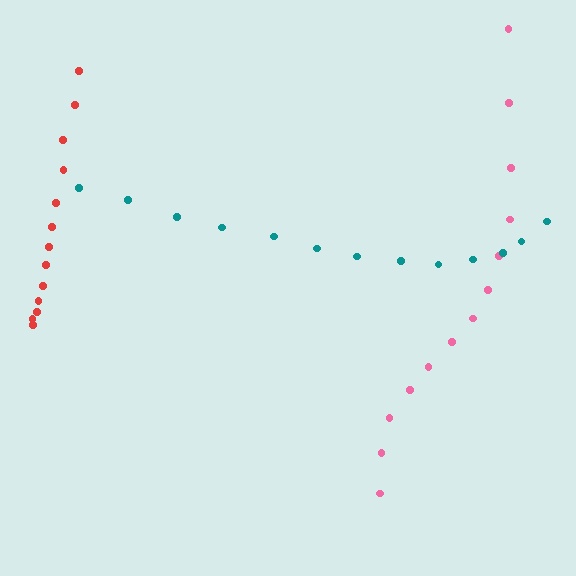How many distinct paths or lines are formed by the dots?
There are 3 distinct paths.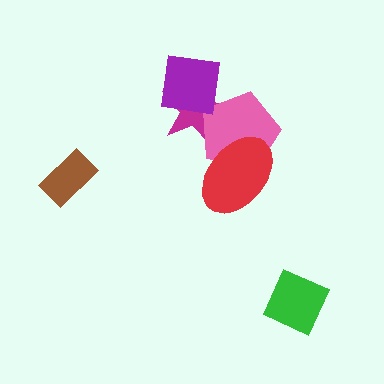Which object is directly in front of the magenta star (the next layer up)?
The pink pentagon is directly in front of the magenta star.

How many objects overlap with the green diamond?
0 objects overlap with the green diamond.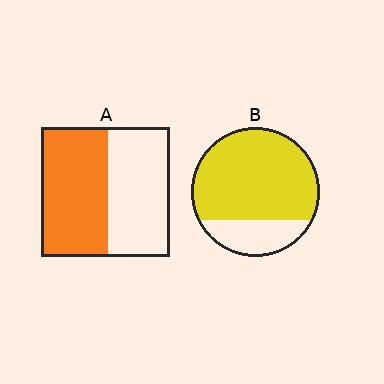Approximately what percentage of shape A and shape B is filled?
A is approximately 50% and B is approximately 75%.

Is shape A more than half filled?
Roughly half.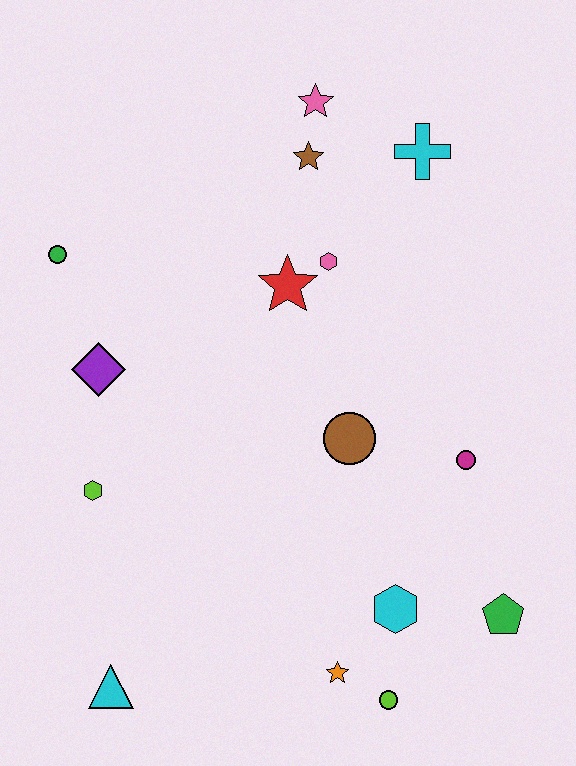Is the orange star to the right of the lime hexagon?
Yes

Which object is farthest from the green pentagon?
The green circle is farthest from the green pentagon.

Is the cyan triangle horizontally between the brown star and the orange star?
No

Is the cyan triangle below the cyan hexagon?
Yes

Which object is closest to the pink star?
The brown star is closest to the pink star.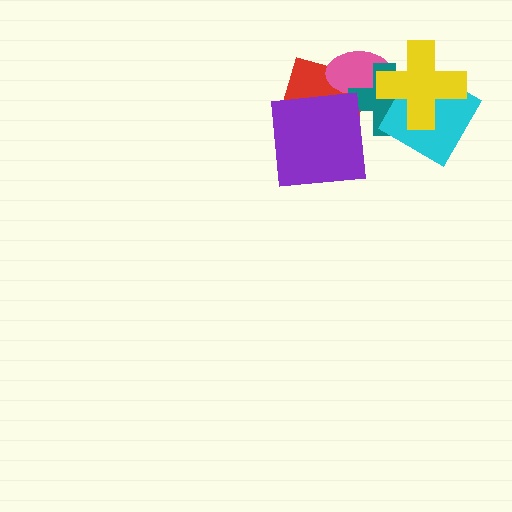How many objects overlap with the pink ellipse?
3 objects overlap with the pink ellipse.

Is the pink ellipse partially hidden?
Yes, it is partially covered by another shape.